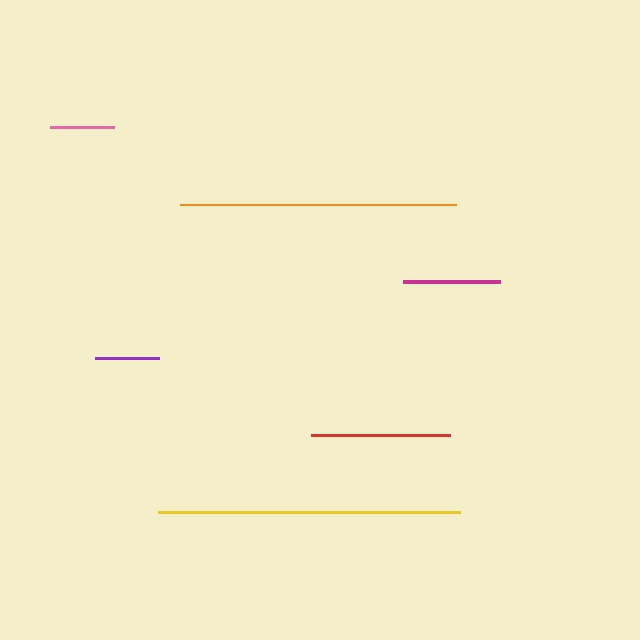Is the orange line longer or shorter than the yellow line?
The yellow line is longer than the orange line.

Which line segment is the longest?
The yellow line is the longest at approximately 302 pixels.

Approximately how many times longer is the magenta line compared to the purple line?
The magenta line is approximately 1.5 times the length of the purple line.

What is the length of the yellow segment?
The yellow segment is approximately 302 pixels long.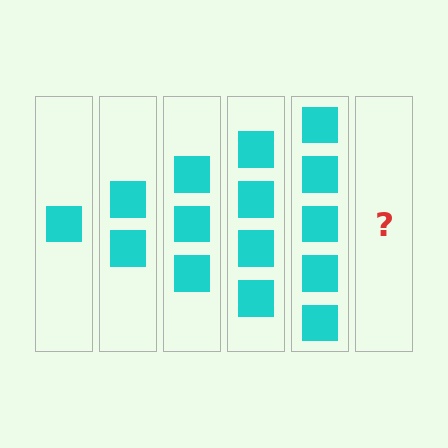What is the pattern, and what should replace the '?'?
The pattern is that each step adds one more square. The '?' should be 6 squares.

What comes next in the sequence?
The next element should be 6 squares.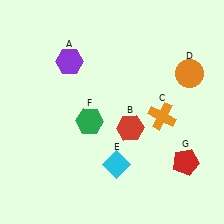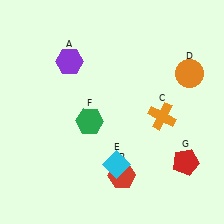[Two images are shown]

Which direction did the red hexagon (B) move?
The red hexagon (B) moved down.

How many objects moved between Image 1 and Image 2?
1 object moved between the two images.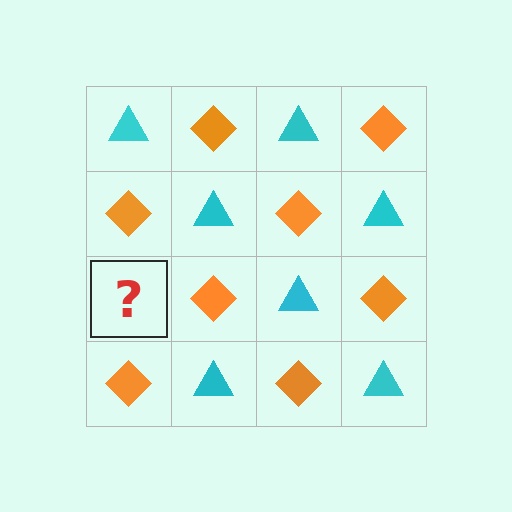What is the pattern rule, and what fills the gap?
The rule is that it alternates cyan triangle and orange diamond in a checkerboard pattern. The gap should be filled with a cyan triangle.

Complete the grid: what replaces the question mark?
The question mark should be replaced with a cyan triangle.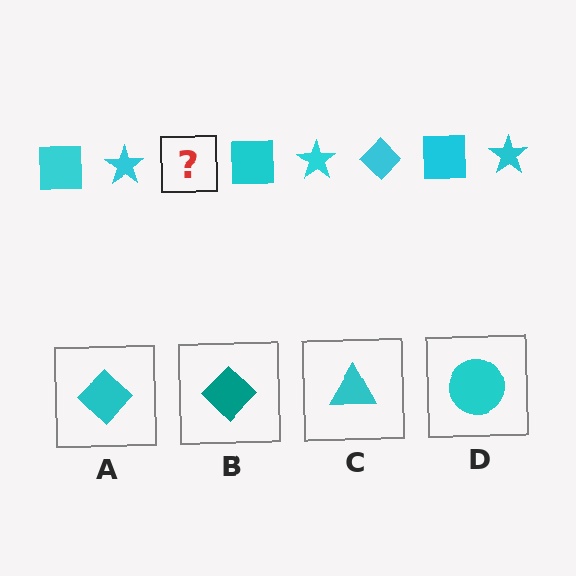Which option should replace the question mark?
Option A.